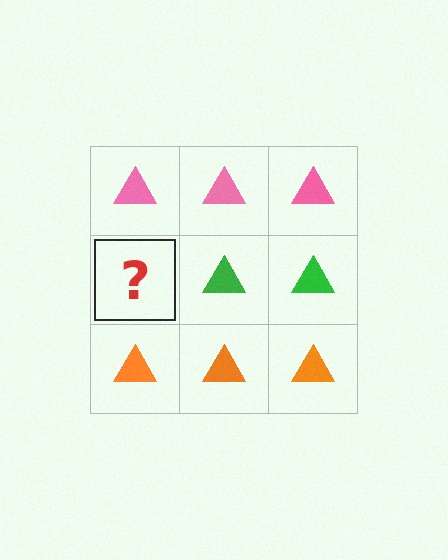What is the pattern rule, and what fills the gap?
The rule is that each row has a consistent color. The gap should be filled with a green triangle.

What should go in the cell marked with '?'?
The missing cell should contain a green triangle.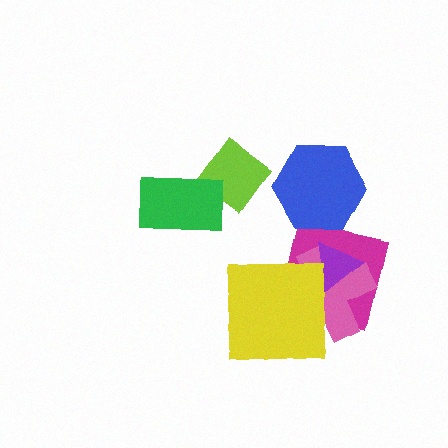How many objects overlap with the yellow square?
2 objects overlap with the yellow square.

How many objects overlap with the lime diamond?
1 object overlaps with the lime diamond.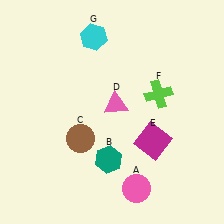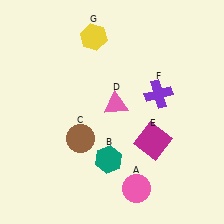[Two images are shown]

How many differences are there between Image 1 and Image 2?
There are 2 differences between the two images.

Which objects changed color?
F changed from lime to purple. G changed from cyan to yellow.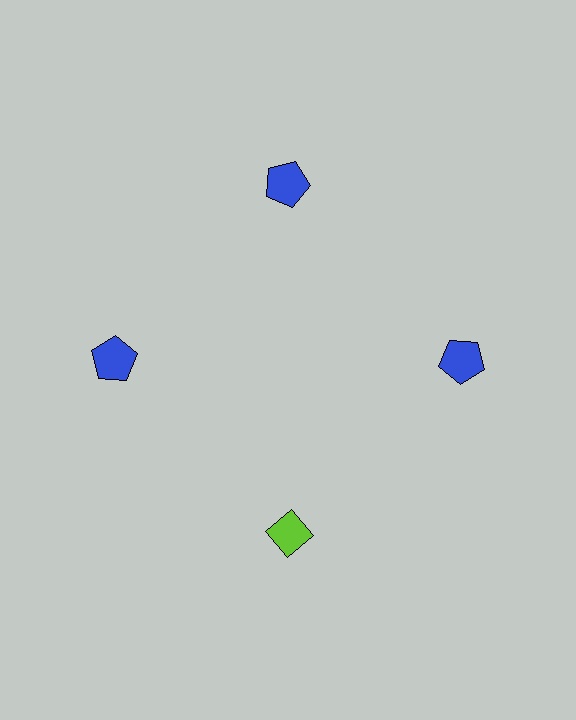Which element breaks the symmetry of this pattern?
The lime diamond at roughly the 6 o'clock position breaks the symmetry. All other shapes are blue pentagons.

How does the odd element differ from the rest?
It differs in both color (lime instead of blue) and shape (diamond instead of pentagon).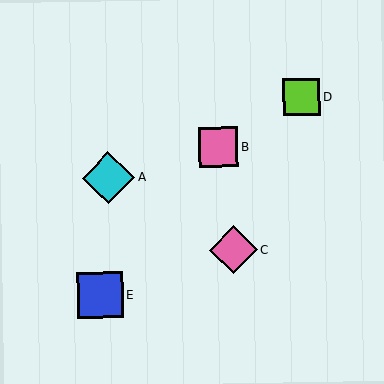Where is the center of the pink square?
The center of the pink square is at (218, 147).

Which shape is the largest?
The cyan diamond (labeled A) is the largest.